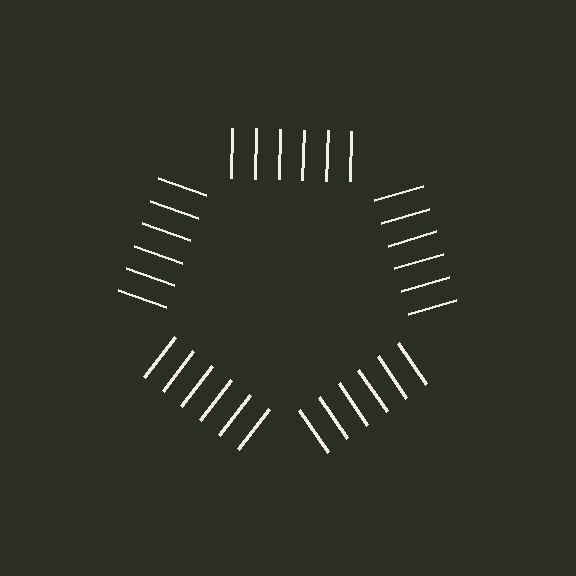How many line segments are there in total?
30 — 6 along each of the 5 edges.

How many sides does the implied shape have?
5 sides — the line-ends trace a pentagon.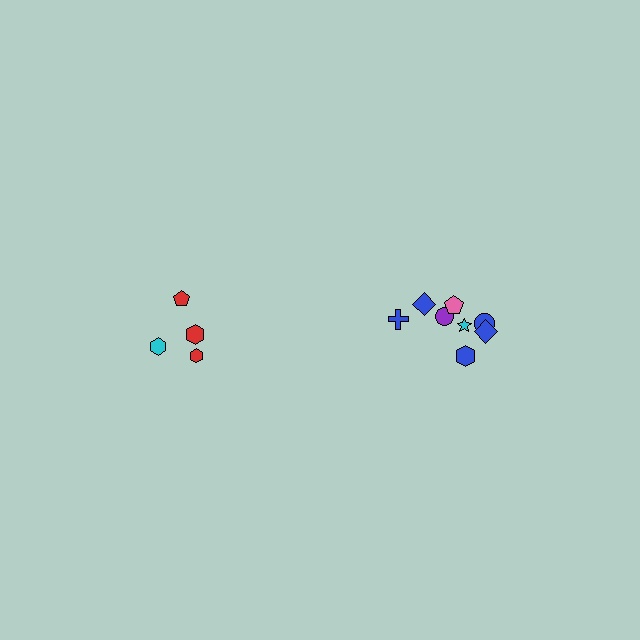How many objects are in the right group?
There are 8 objects.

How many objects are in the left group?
There are 4 objects.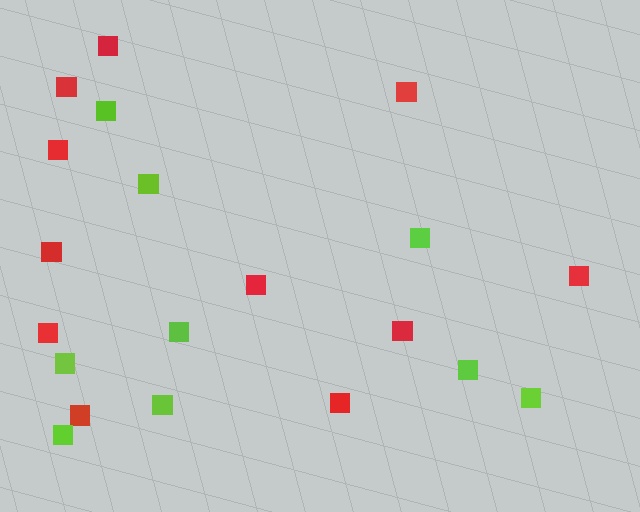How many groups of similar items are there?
There are 2 groups: one group of red squares (11) and one group of lime squares (9).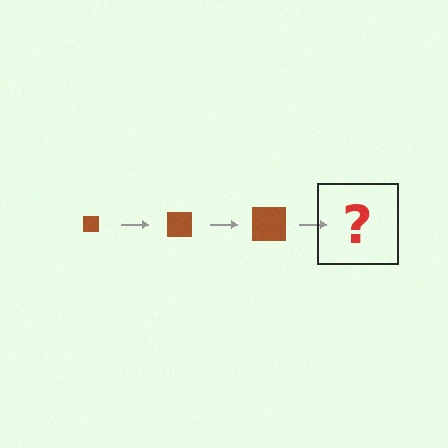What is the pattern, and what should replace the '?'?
The pattern is that the square gets progressively larger each step. The '?' should be a brown square, larger than the previous one.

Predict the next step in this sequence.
The next step is a brown square, larger than the previous one.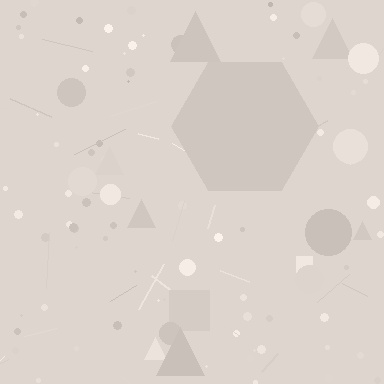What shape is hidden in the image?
A hexagon is hidden in the image.